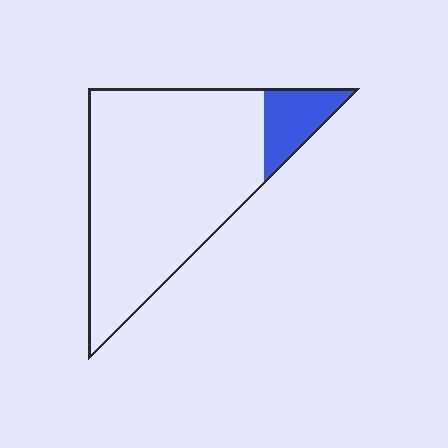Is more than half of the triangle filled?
No.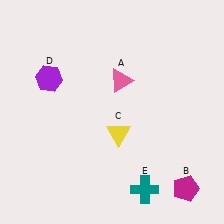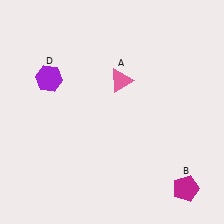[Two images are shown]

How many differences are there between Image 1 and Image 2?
There are 2 differences between the two images.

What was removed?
The teal cross (E), the yellow triangle (C) were removed in Image 2.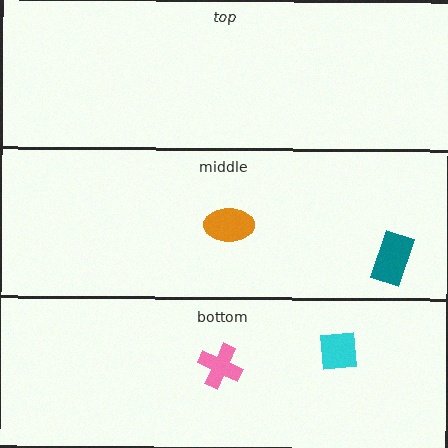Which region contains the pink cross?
The bottom region.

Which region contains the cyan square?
The bottom region.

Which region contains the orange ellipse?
The middle region.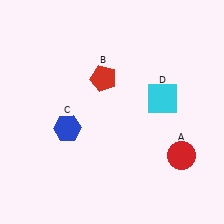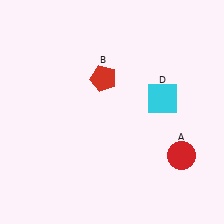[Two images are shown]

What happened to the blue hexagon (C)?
The blue hexagon (C) was removed in Image 2. It was in the bottom-left area of Image 1.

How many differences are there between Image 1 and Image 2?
There is 1 difference between the two images.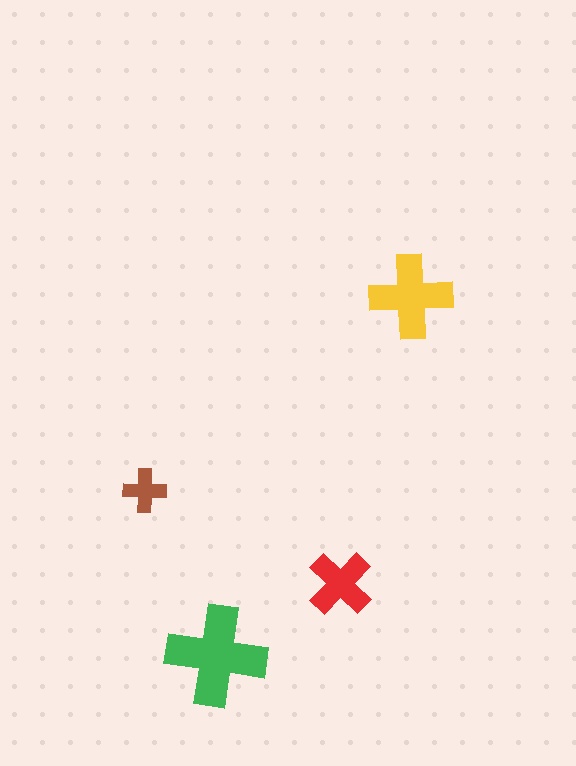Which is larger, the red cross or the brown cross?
The red one.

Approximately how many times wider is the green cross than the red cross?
About 1.5 times wider.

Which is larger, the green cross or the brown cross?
The green one.